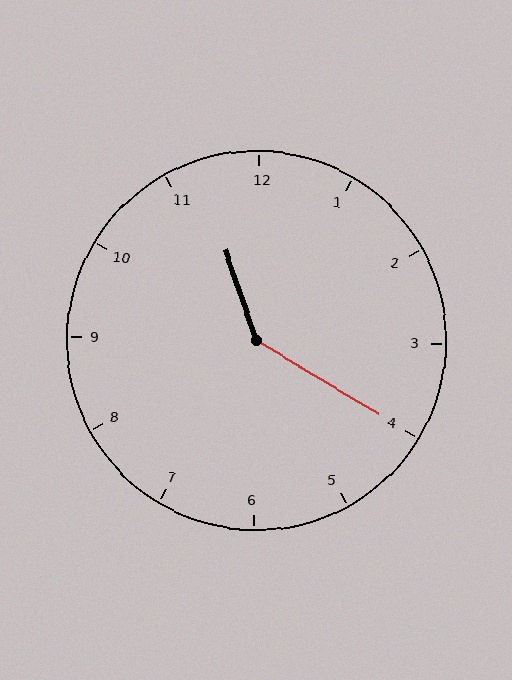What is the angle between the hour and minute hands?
Approximately 140 degrees.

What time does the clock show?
11:20.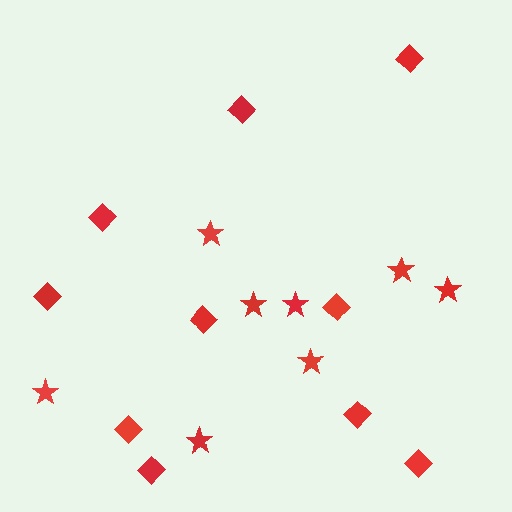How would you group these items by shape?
There are 2 groups: one group of stars (8) and one group of diamonds (10).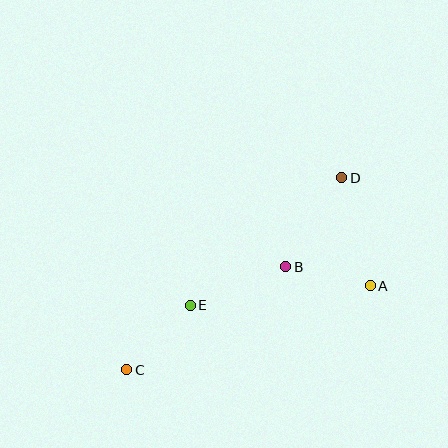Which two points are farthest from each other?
Points C and D are farthest from each other.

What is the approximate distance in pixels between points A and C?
The distance between A and C is approximately 257 pixels.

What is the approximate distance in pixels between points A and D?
The distance between A and D is approximately 111 pixels.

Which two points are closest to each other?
Points A and B are closest to each other.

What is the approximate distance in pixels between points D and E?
The distance between D and E is approximately 198 pixels.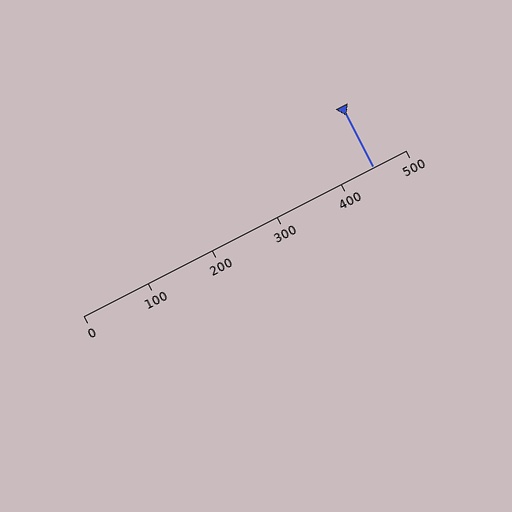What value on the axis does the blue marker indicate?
The marker indicates approximately 450.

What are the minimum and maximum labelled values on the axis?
The axis runs from 0 to 500.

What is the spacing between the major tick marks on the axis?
The major ticks are spaced 100 apart.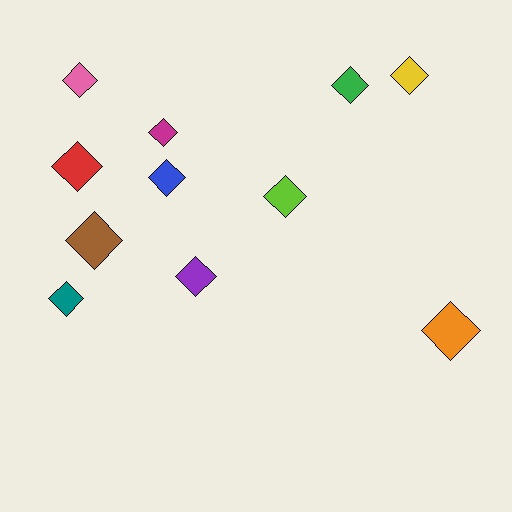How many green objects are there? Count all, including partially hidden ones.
There is 1 green object.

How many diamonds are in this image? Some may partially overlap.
There are 11 diamonds.